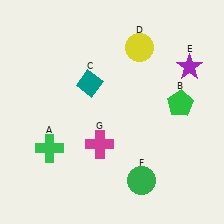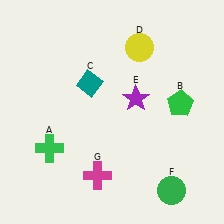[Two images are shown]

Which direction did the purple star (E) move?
The purple star (E) moved left.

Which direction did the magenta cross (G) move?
The magenta cross (G) moved down.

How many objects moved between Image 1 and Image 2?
3 objects moved between the two images.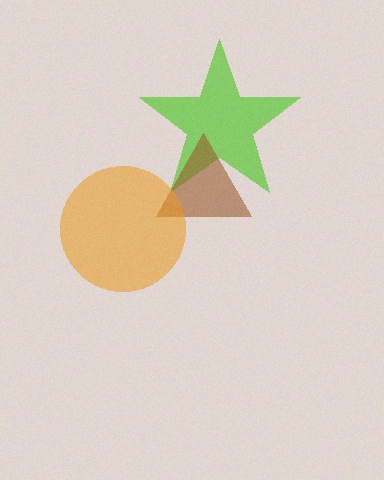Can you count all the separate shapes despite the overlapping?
Yes, there are 3 separate shapes.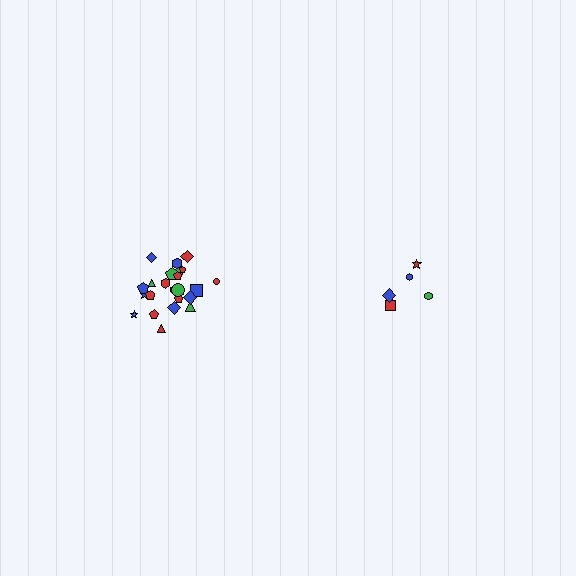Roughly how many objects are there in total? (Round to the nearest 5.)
Roughly 30 objects in total.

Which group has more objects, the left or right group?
The left group.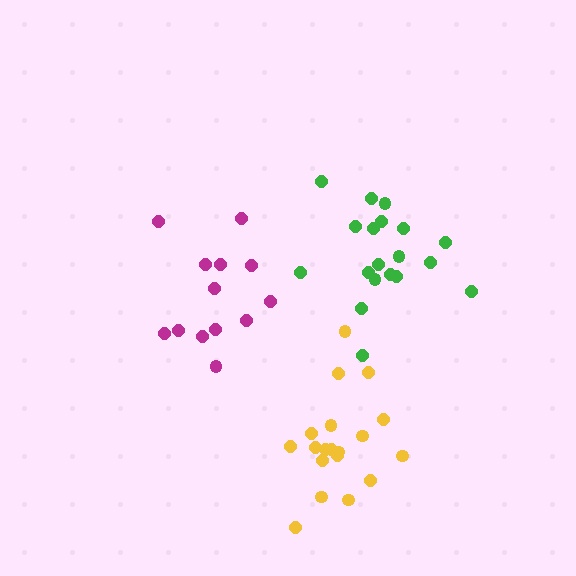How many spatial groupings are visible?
There are 3 spatial groupings.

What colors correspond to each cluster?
The clusters are colored: yellow, green, magenta.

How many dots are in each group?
Group 1: 19 dots, Group 2: 19 dots, Group 3: 13 dots (51 total).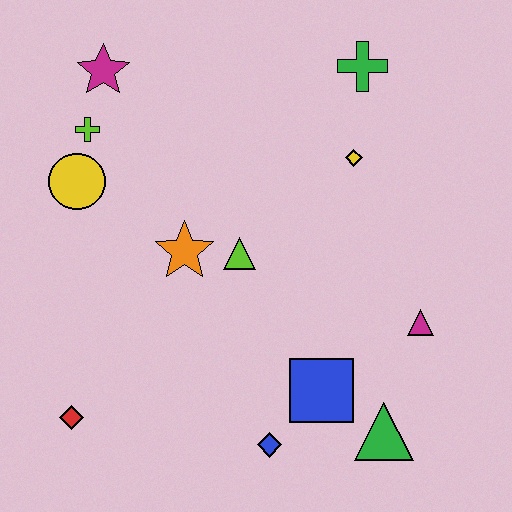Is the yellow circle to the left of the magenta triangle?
Yes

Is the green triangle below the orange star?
Yes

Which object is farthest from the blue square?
The magenta star is farthest from the blue square.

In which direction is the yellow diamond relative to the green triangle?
The yellow diamond is above the green triangle.